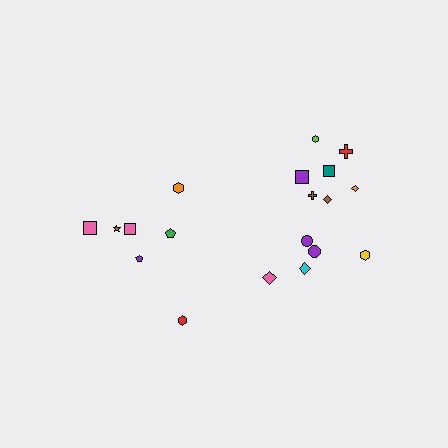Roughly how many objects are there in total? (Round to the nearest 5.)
Roughly 20 objects in total.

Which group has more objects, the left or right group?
The right group.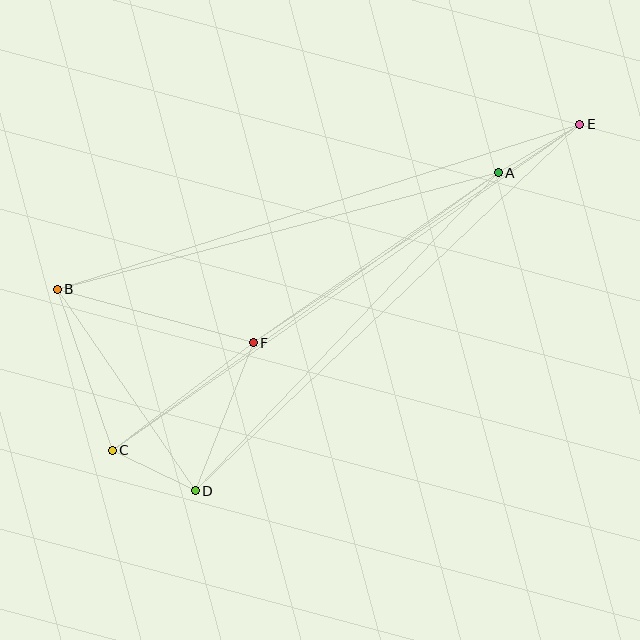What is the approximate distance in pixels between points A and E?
The distance between A and E is approximately 95 pixels.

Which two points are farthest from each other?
Points C and E are farthest from each other.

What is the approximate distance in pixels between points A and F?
The distance between A and F is approximately 298 pixels.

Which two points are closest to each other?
Points C and D are closest to each other.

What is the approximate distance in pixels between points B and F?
The distance between B and F is approximately 203 pixels.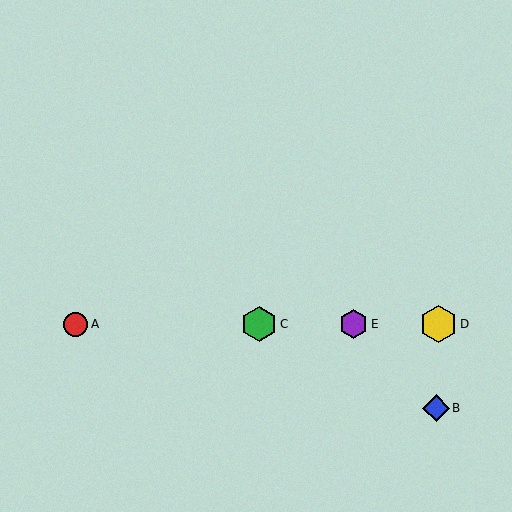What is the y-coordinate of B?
Object B is at y≈408.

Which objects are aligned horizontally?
Objects A, C, D, E are aligned horizontally.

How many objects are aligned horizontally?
4 objects (A, C, D, E) are aligned horizontally.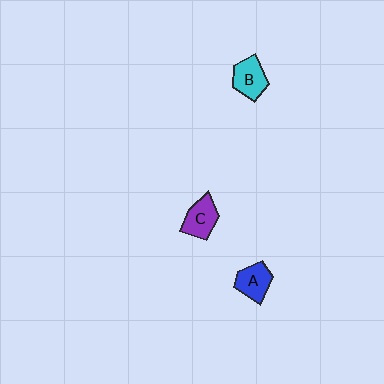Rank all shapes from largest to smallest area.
From largest to smallest: C (purple), B (cyan), A (blue).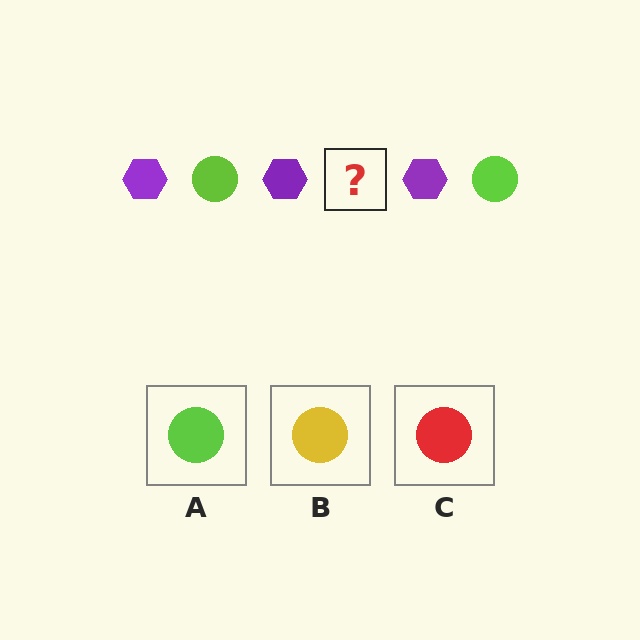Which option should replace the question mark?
Option A.